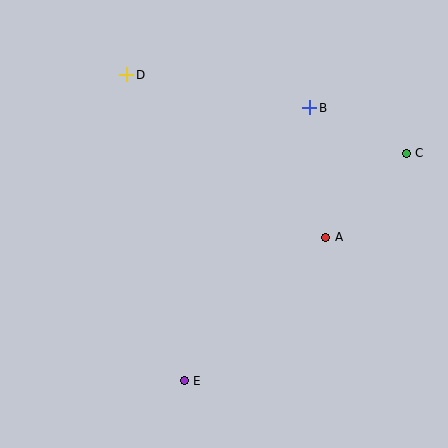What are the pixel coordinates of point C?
Point C is at (406, 153).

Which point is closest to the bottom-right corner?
Point A is closest to the bottom-right corner.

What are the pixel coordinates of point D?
Point D is at (127, 75).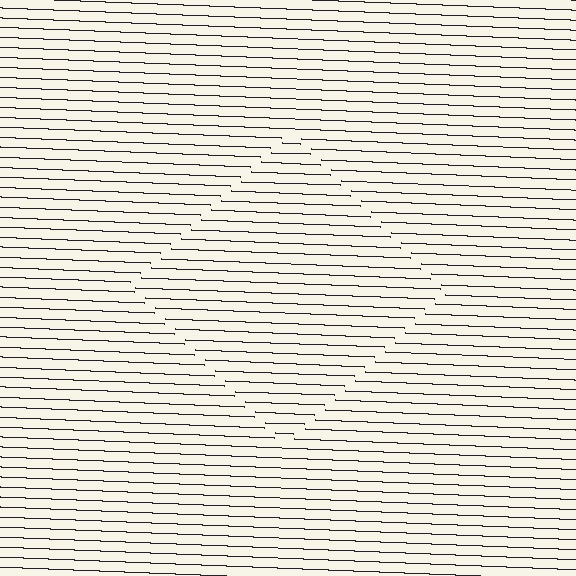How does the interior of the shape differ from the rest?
The interior of the shape contains the same grating, shifted by half a period — the contour is defined by the phase discontinuity where line-ends from the inner and outer gratings abut.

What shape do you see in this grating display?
An illusory square. The interior of the shape contains the same grating, shifted by half a period — the contour is defined by the phase discontinuity where line-ends from the inner and outer gratings abut.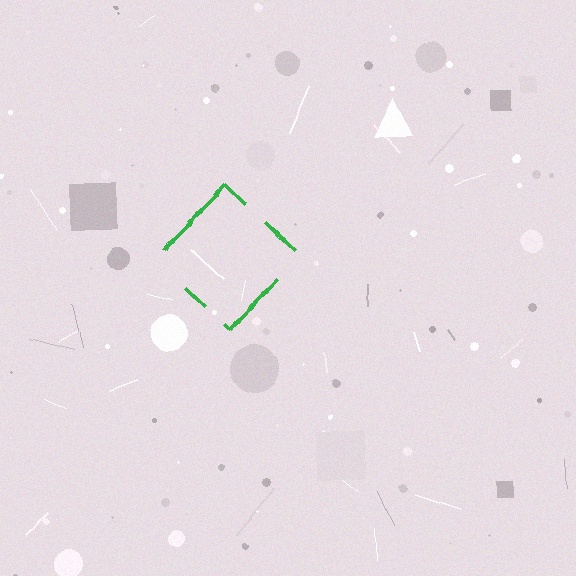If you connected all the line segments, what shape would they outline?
They would outline a diamond.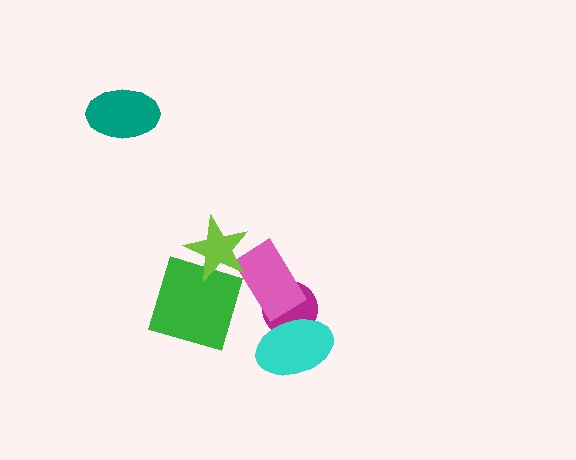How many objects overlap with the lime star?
2 objects overlap with the lime star.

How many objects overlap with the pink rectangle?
2 objects overlap with the pink rectangle.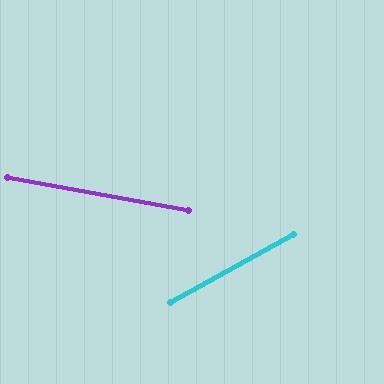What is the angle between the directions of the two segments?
Approximately 39 degrees.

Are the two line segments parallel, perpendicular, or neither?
Neither parallel nor perpendicular — they differ by about 39°.